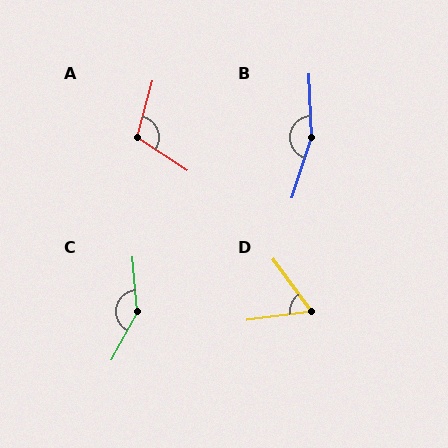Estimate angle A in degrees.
Approximately 108 degrees.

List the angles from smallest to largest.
D (61°), A (108°), C (146°), B (160°).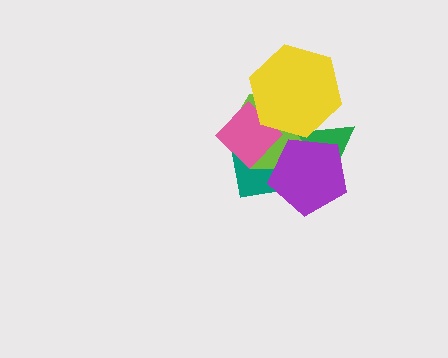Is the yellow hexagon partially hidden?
No, no other shape covers it.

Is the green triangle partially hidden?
Yes, it is partially covered by another shape.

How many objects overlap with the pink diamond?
3 objects overlap with the pink diamond.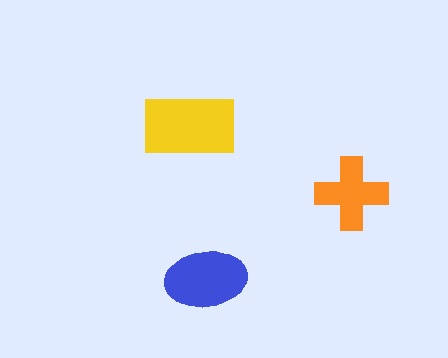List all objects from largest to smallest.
The yellow rectangle, the blue ellipse, the orange cross.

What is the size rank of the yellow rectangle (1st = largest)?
1st.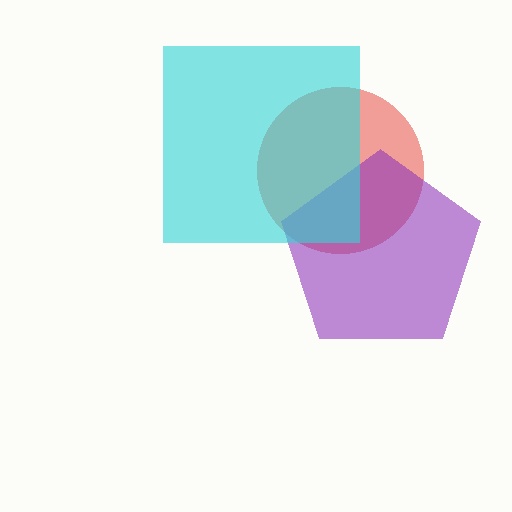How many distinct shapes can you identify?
There are 3 distinct shapes: a red circle, a purple pentagon, a cyan square.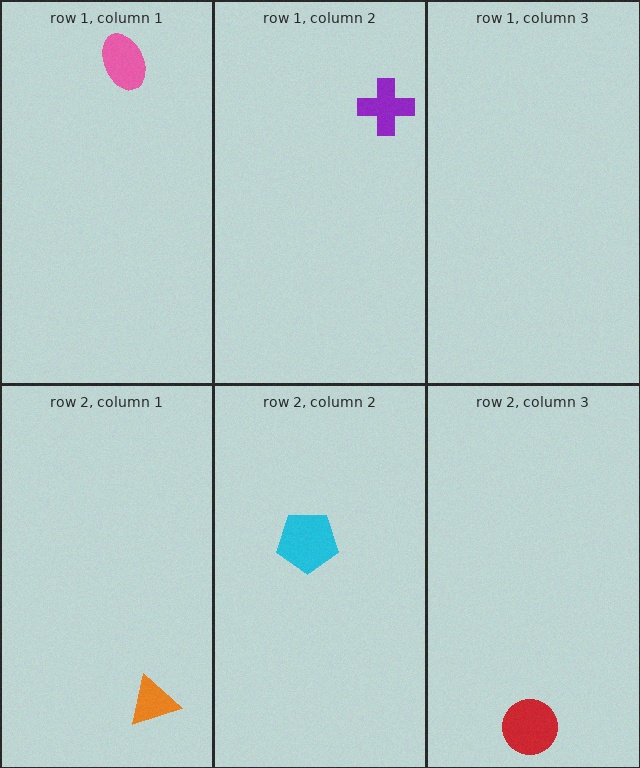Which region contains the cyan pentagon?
The row 2, column 2 region.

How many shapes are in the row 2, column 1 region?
1.